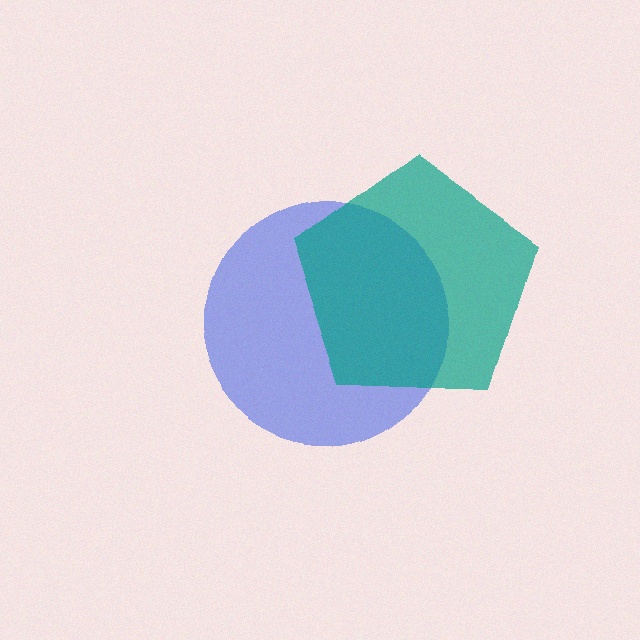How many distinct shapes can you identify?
There are 2 distinct shapes: a blue circle, a teal pentagon.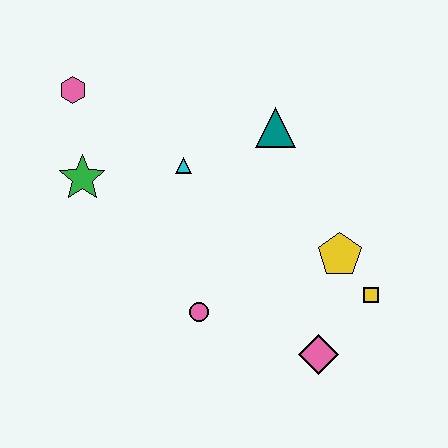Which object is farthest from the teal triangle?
The pink diamond is farthest from the teal triangle.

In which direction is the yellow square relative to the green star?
The yellow square is to the right of the green star.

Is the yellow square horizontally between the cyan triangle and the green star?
No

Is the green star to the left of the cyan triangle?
Yes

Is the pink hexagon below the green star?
No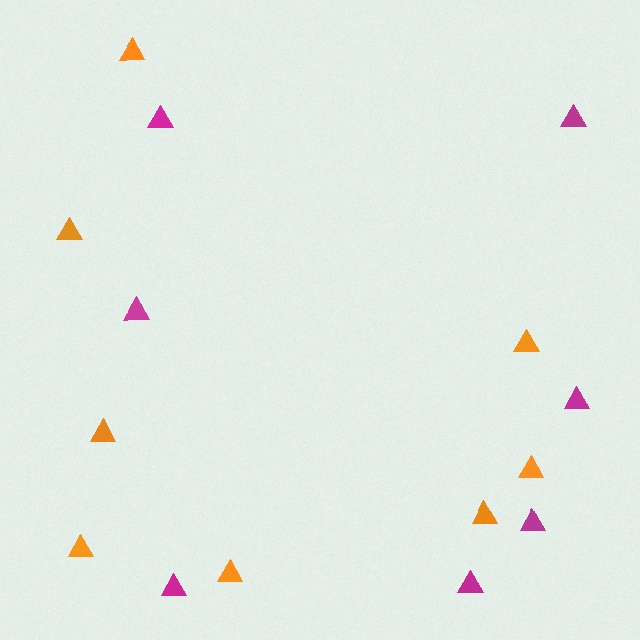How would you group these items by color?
There are 2 groups: one group of orange triangles (8) and one group of magenta triangles (7).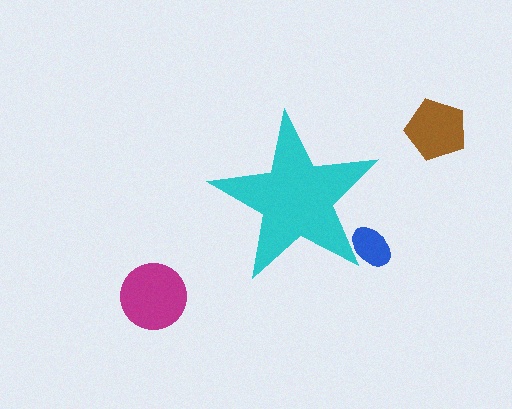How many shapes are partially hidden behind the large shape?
1 shape is partially hidden.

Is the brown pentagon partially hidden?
No, the brown pentagon is fully visible.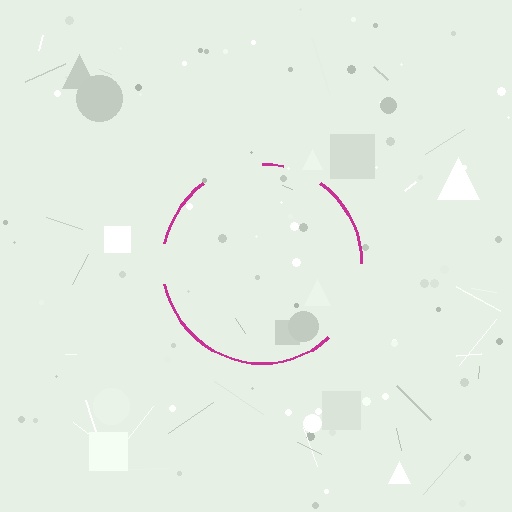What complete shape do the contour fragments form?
The contour fragments form a circle.